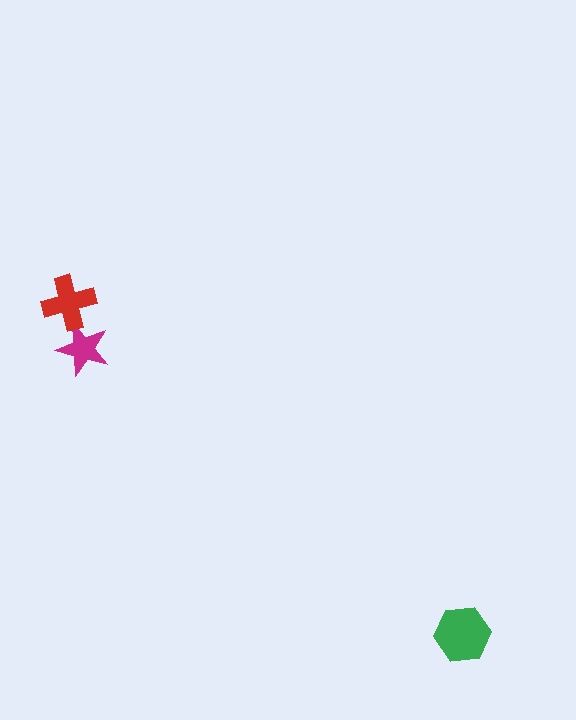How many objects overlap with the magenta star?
1 object overlaps with the magenta star.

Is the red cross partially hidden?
No, no other shape covers it.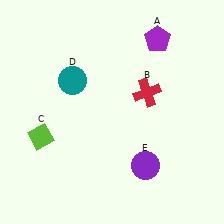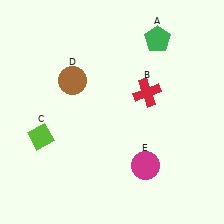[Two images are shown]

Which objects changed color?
A changed from purple to green. D changed from teal to brown. E changed from purple to magenta.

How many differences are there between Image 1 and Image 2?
There are 3 differences between the two images.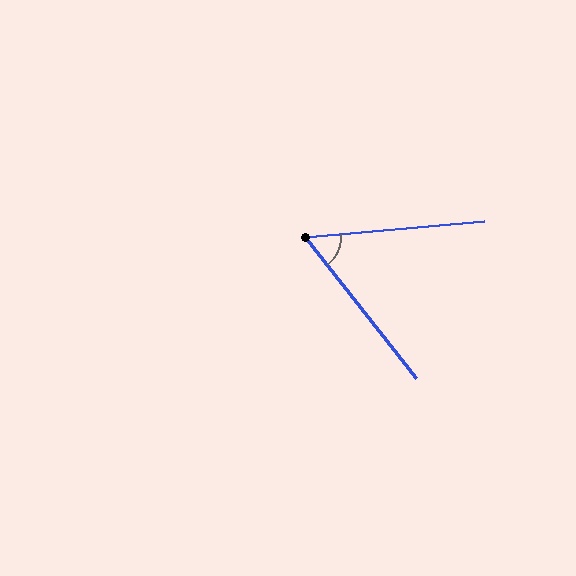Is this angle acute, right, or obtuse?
It is acute.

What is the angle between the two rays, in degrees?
Approximately 57 degrees.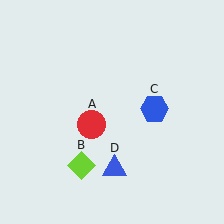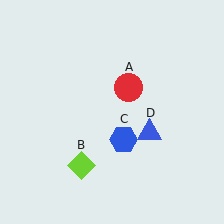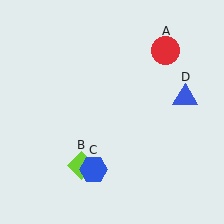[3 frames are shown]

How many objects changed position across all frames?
3 objects changed position: red circle (object A), blue hexagon (object C), blue triangle (object D).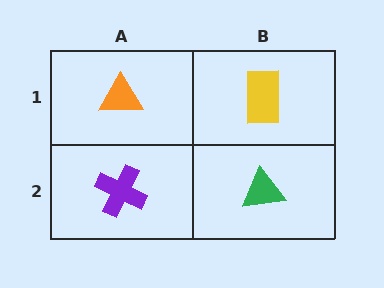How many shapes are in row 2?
2 shapes.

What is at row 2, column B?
A green triangle.